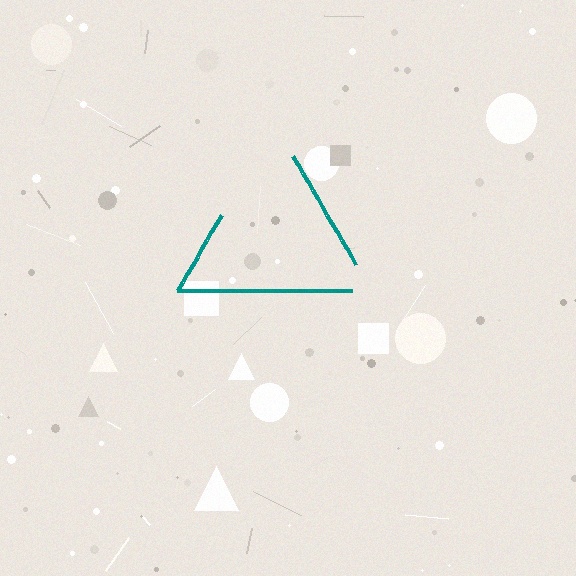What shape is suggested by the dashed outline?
The dashed outline suggests a triangle.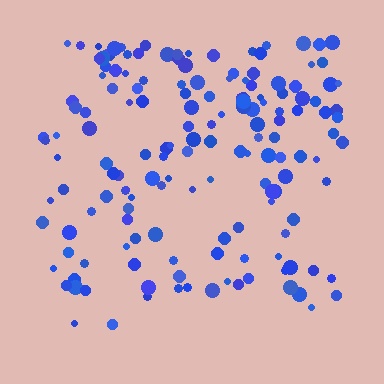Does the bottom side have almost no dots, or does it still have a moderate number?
Still a moderate number, just noticeably fewer than the top.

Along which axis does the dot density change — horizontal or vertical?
Vertical.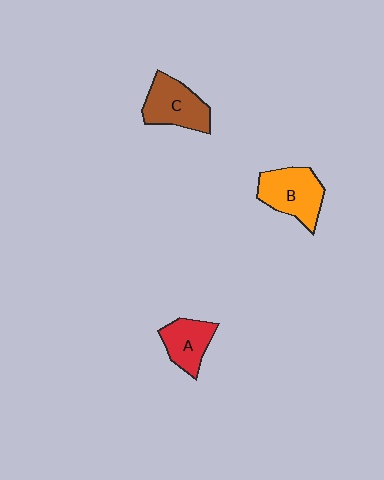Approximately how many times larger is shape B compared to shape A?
Approximately 1.4 times.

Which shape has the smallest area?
Shape A (red).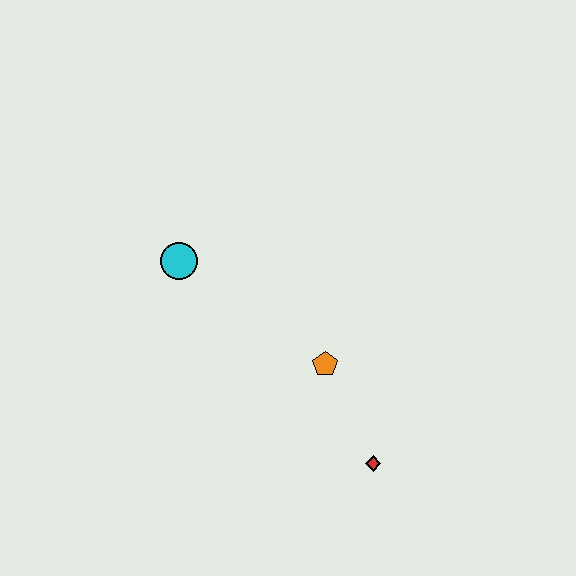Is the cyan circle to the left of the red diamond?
Yes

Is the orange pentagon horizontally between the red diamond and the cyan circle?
Yes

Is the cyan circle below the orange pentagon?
No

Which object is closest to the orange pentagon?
The red diamond is closest to the orange pentagon.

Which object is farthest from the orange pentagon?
The cyan circle is farthest from the orange pentagon.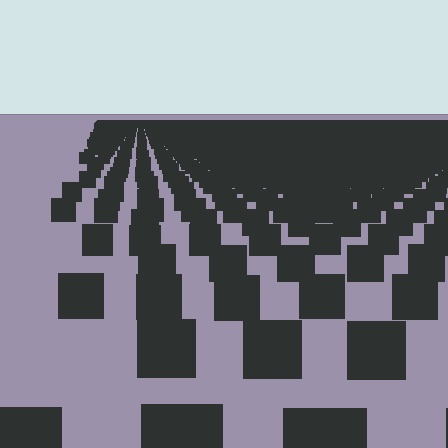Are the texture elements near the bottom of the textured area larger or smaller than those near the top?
Larger. Near the bottom, elements are closer to the viewer and appear at a bigger on-screen size.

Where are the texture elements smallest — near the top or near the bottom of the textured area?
Near the top.